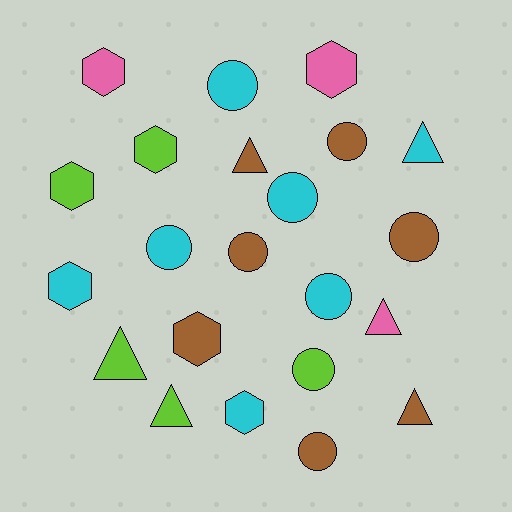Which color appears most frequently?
Brown, with 7 objects.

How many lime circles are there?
There is 1 lime circle.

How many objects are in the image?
There are 22 objects.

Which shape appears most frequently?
Circle, with 9 objects.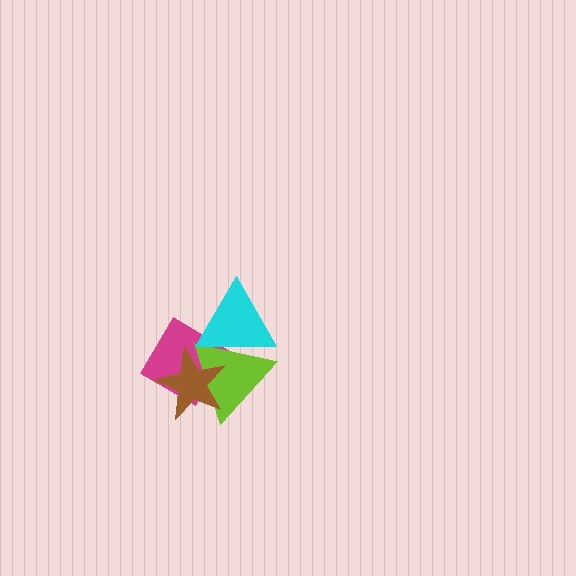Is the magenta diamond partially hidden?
Yes, it is partially covered by another shape.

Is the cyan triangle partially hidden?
No, no other shape covers it.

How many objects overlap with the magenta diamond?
3 objects overlap with the magenta diamond.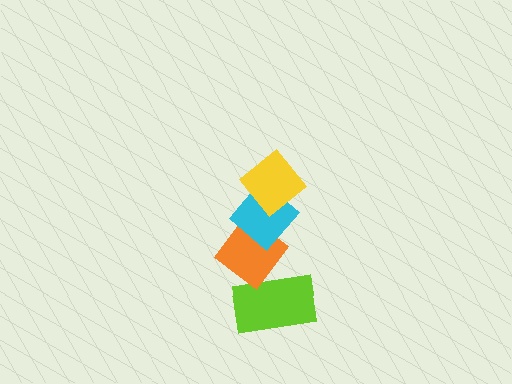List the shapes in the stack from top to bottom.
From top to bottom: the yellow diamond, the cyan diamond, the orange diamond, the lime rectangle.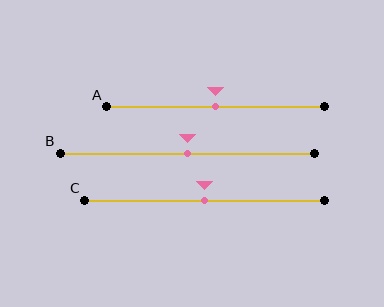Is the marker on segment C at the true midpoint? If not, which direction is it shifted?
Yes, the marker on segment C is at the true midpoint.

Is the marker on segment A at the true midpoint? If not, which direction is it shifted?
Yes, the marker on segment A is at the true midpoint.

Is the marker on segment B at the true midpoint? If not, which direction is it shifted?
Yes, the marker on segment B is at the true midpoint.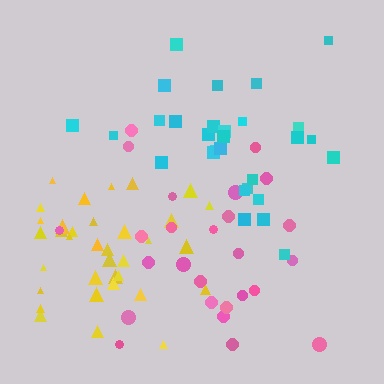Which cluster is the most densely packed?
Yellow.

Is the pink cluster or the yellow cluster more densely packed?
Yellow.